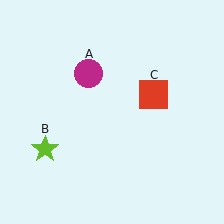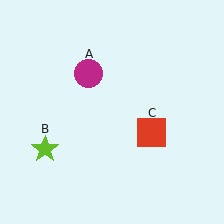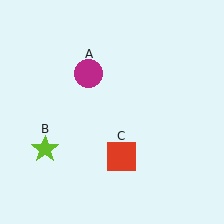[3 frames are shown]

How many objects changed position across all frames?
1 object changed position: red square (object C).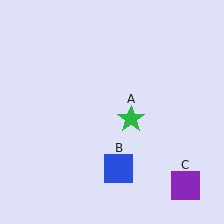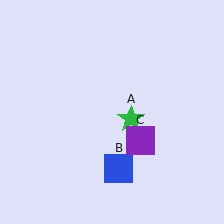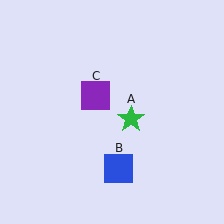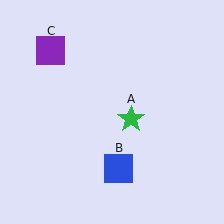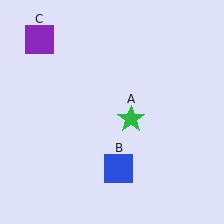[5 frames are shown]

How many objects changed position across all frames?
1 object changed position: purple square (object C).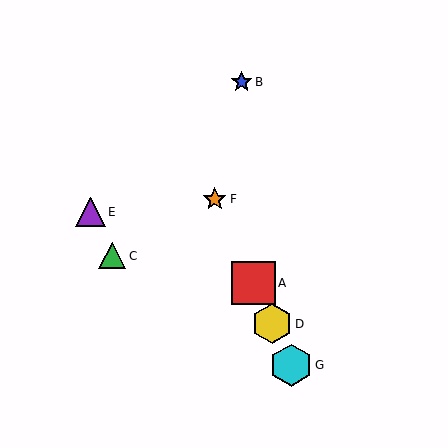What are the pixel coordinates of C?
Object C is at (112, 256).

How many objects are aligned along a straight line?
4 objects (A, D, F, G) are aligned along a straight line.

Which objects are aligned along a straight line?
Objects A, D, F, G are aligned along a straight line.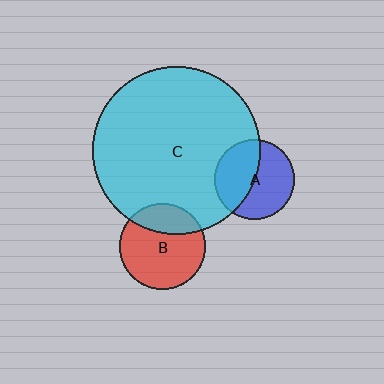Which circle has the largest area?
Circle C (cyan).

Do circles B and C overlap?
Yes.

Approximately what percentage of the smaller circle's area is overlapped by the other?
Approximately 25%.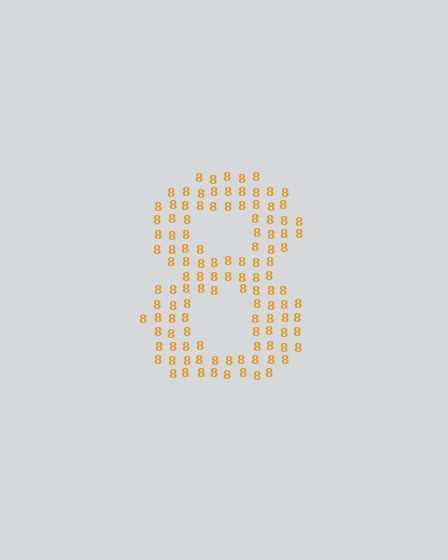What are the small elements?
The small elements are digit 8's.